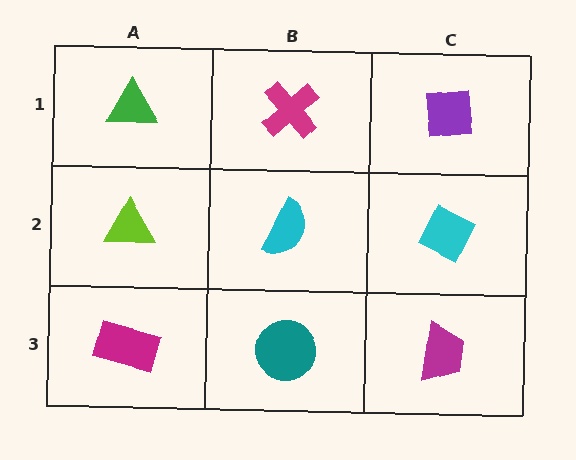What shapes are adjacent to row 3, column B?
A cyan semicircle (row 2, column B), a magenta rectangle (row 3, column A), a magenta trapezoid (row 3, column C).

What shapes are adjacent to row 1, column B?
A cyan semicircle (row 2, column B), a green triangle (row 1, column A), a purple square (row 1, column C).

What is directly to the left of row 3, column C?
A teal circle.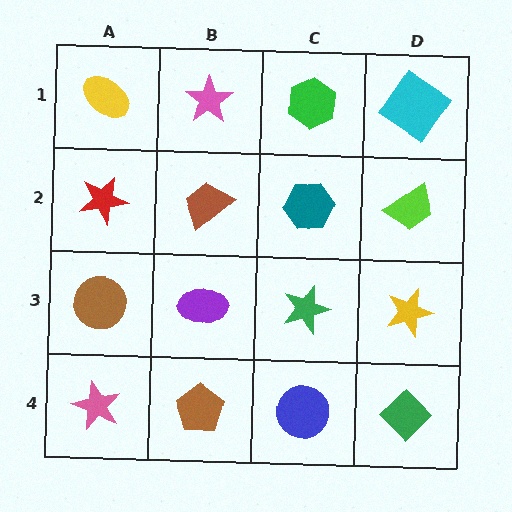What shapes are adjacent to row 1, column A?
A red star (row 2, column A), a pink star (row 1, column B).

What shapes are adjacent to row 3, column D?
A lime trapezoid (row 2, column D), a green diamond (row 4, column D), a green star (row 3, column C).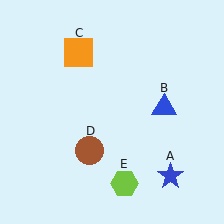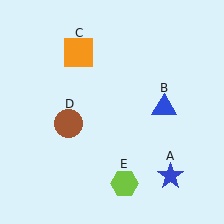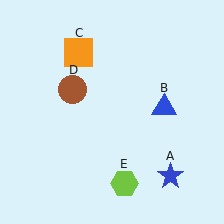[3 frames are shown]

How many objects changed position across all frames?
1 object changed position: brown circle (object D).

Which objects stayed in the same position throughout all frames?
Blue star (object A) and blue triangle (object B) and orange square (object C) and lime hexagon (object E) remained stationary.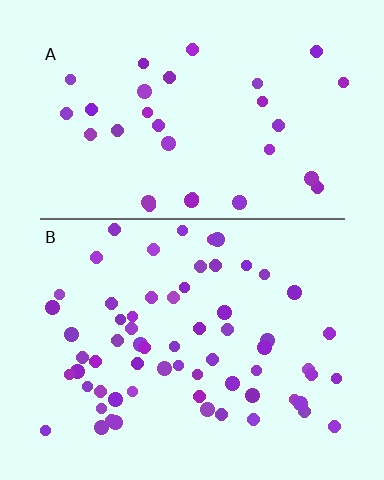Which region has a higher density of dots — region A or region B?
B (the bottom).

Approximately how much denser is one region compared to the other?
Approximately 2.0× — region B over region A.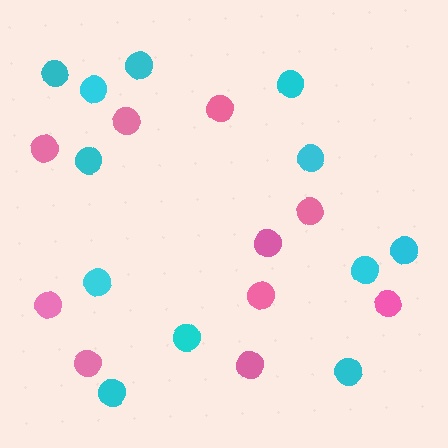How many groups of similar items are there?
There are 2 groups: one group of pink circles (10) and one group of cyan circles (12).